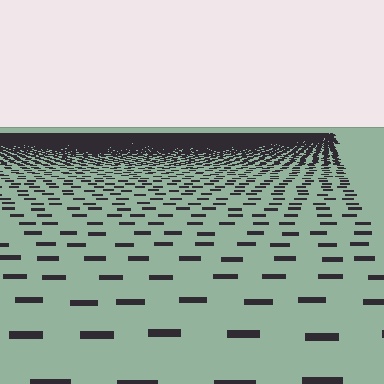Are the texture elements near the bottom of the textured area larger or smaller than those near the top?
Larger. Near the bottom, elements are closer to the viewer and appear at a bigger on-screen size.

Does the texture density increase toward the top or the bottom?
Density increases toward the top.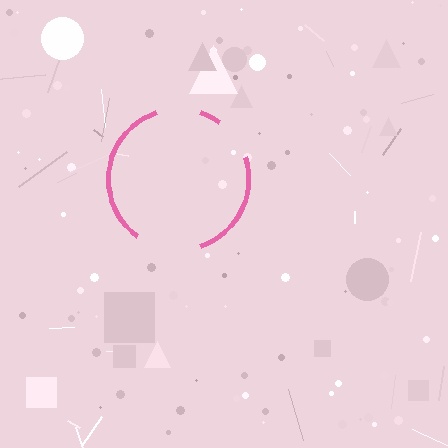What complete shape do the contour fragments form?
The contour fragments form a circle.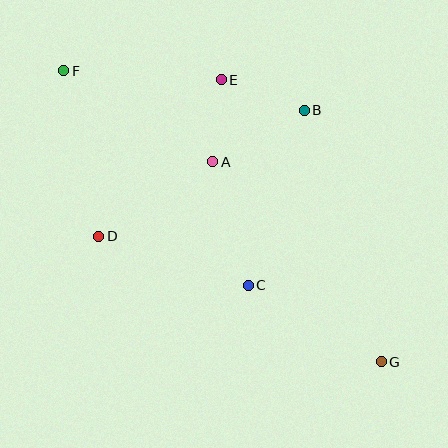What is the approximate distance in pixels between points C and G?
The distance between C and G is approximately 153 pixels.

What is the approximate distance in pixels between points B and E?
The distance between B and E is approximately 88 pixels.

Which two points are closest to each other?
Points A and E are closest to each other.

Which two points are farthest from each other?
Points F and G are farthest from each other.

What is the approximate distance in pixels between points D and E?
The distance between D and E is approximately 199 pixels.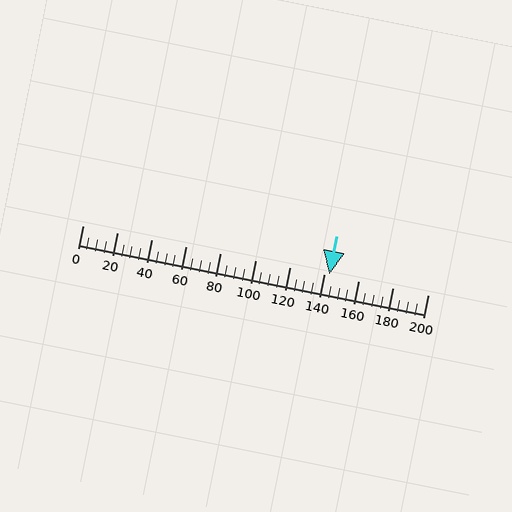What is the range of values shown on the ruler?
The ruler shows values from 0 to 200.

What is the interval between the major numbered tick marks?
The major tick marks are spaced 20 units apart.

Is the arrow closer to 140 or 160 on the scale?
The arrow is closer to 140.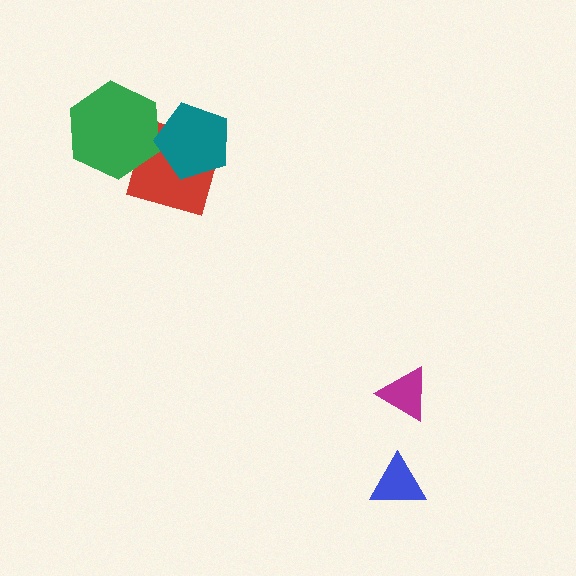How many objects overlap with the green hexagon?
2 objects overlap with the green hexagon.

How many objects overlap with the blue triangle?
0 objects overlap with the blue triangle.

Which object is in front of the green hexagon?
The teal pentagon is in front of the green hexagon.